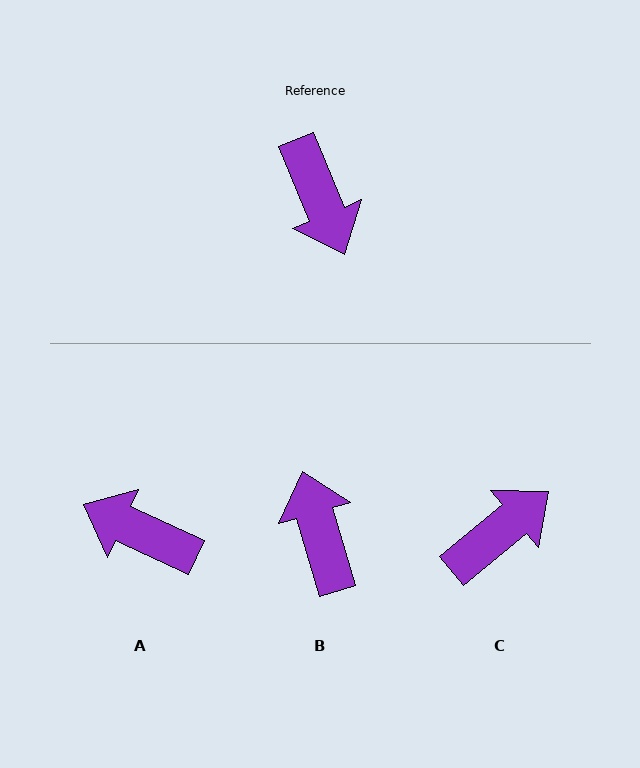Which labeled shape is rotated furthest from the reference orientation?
B, about 174 degrees away.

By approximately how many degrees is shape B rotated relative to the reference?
Approximately 174 degrees counter-clockwise.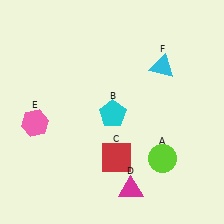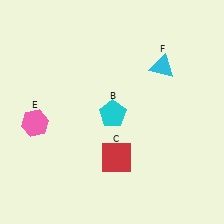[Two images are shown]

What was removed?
The magenta triangle (D), the lime circle (A) were removed in Image 2.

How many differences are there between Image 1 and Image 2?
There are 2 differences between the two images.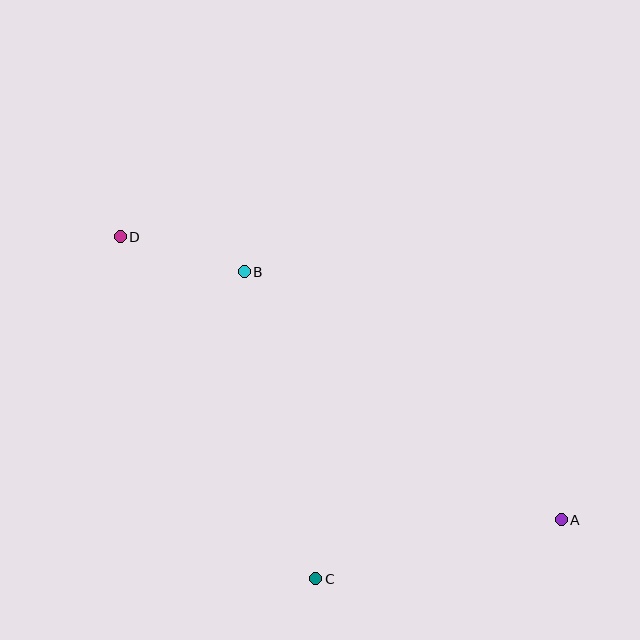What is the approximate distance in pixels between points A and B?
The distance between A and B is approximately 402 pixels.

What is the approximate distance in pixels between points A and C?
The distance between A and C is approximately 252 pixels.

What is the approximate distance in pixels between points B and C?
The distance between B and C is approximately 315 pixels.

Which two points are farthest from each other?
Points A and D are farthest from each other.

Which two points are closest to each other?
Points B and D are closest to each other.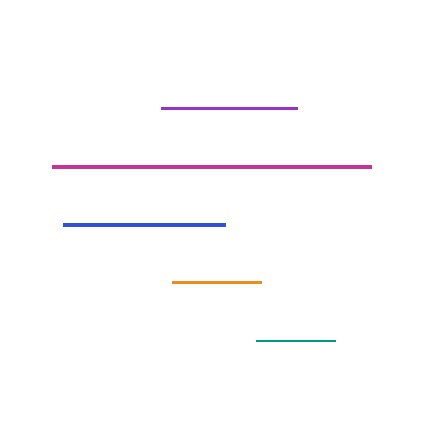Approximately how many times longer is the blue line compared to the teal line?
The blue line is approximately 2.0 times the length of the teal line.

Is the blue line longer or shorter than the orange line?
The blue line is longer than the orange line.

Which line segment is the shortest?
The teal line is the shortest at approximately 79 pixels.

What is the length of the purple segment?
The purple segment is approximately 136 pixels long.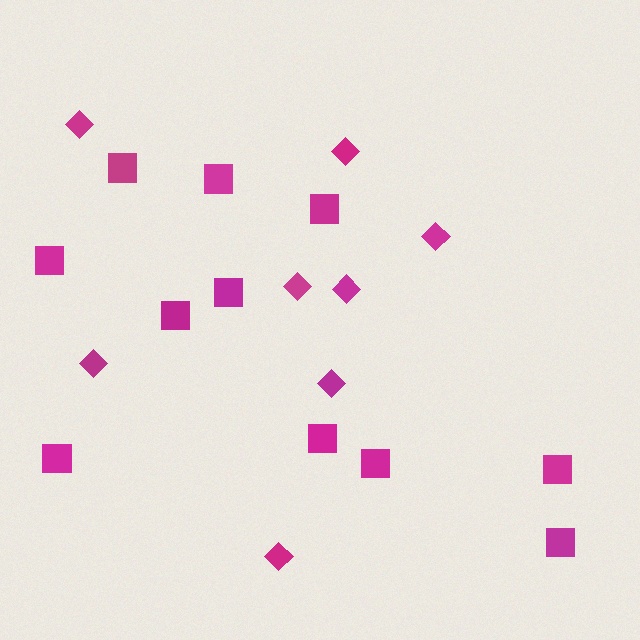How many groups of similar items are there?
There are 2 groups: one group of squares (11) and one group of diamonds (8).